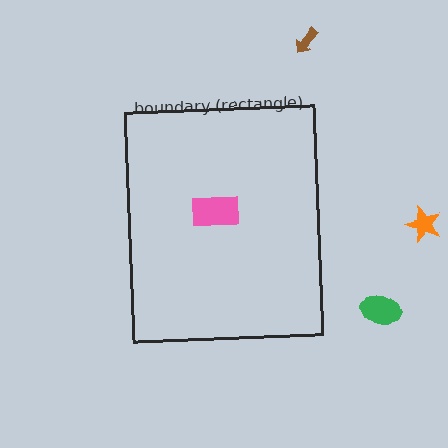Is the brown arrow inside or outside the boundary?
Outside.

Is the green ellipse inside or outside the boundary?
Outside.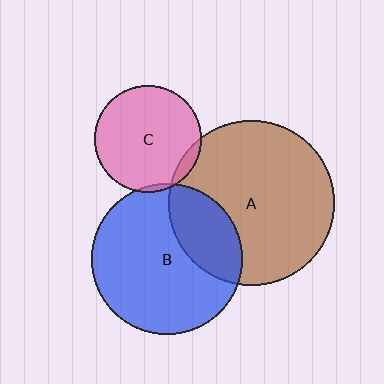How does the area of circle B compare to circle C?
Approximately 2.0 times.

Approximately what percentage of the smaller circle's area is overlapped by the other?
Approximately 5%.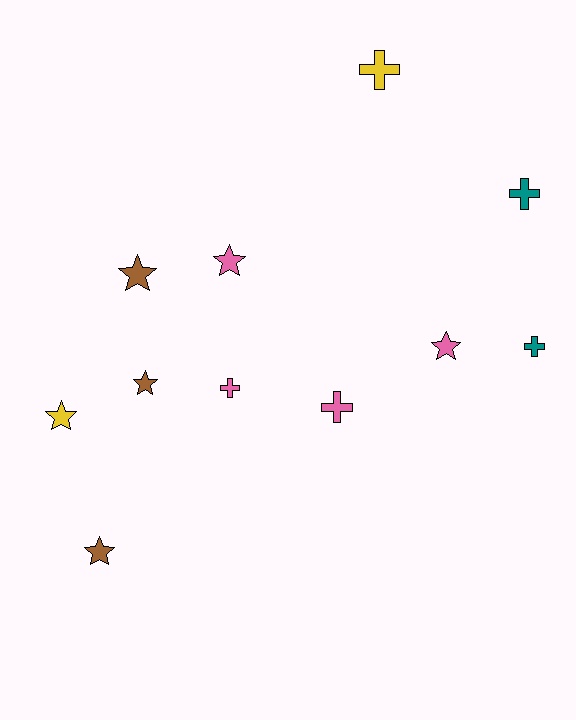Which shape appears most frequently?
Star, with 6 objects.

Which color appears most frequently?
Pink, with 4 objects.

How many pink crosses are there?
There are 2 pink crosses.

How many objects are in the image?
There are 11 objects.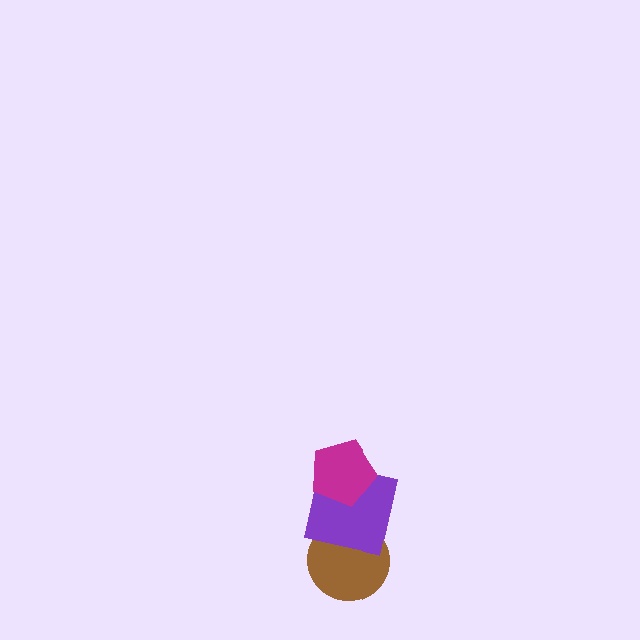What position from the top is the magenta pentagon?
The magenta pentagon is 1st from the top.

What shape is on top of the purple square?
The magenta pentagon is on top of the purple square.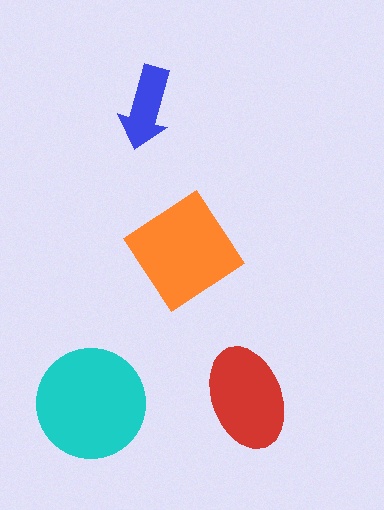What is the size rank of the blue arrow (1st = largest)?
4th.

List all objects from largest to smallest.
The cyan circle, the orange diamond, the red ellipse, the blue arrow.